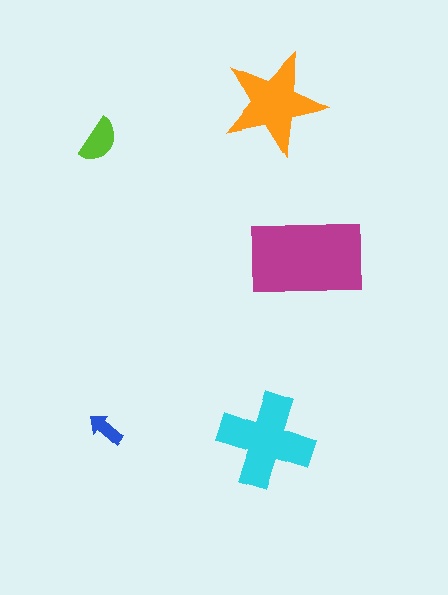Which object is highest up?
The orange star is topmost.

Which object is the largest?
The magenta rectangle.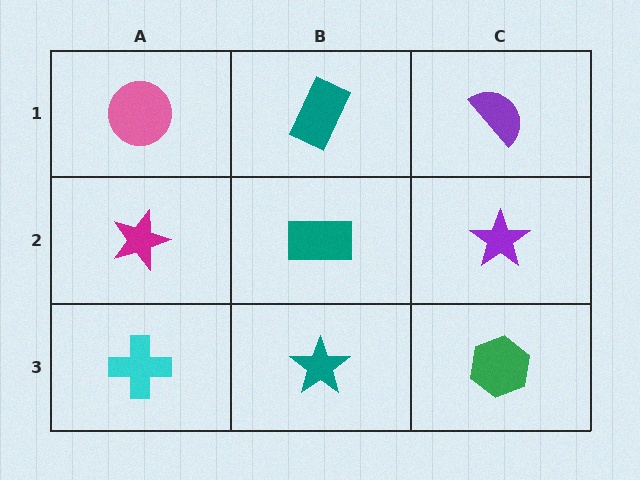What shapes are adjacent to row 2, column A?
A pink circle (row 1, column A), a cyan cross (row 3, column A), a teal rectangle (row 2, column B).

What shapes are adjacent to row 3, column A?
A magenta star (row 2, column A), a teal star (row 3, column B).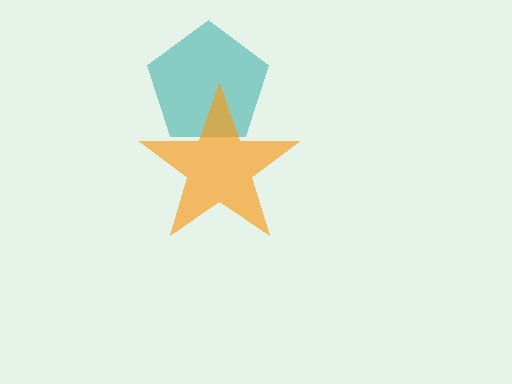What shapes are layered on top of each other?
The layered shapes are: a teal pentagon, an orange star.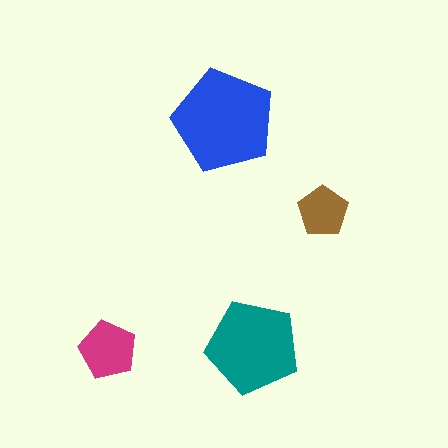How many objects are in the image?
There are 4 objects in the image.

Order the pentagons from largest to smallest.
the blue one, the teal one, the magenta one, the brown one.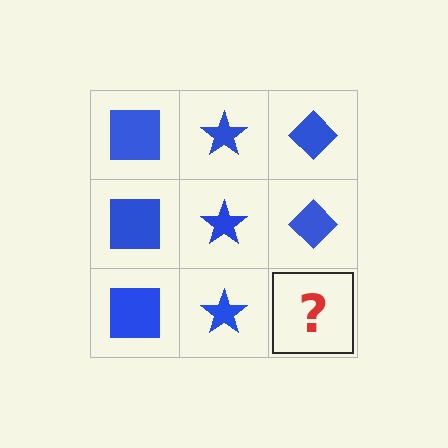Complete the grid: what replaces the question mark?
The question mark should be replaced with a blue diamond.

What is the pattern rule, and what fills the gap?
The rule is that each column has a consistent shape. The gap should be filled with a blue diamond.